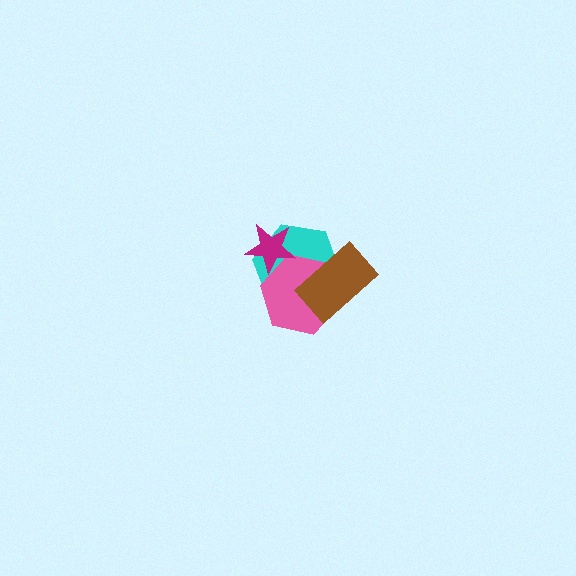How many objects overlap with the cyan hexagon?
3 objects overlap with the cyan hexagon.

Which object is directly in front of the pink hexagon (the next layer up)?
The brown rectangle is directly in front of the pink hexagon.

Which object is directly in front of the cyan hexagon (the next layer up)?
The pink hexagon is directly in front of the cyan hexagon.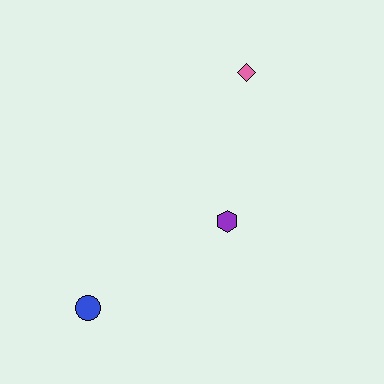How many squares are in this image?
There are no squares.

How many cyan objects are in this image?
There are no cyan objects.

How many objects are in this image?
There are 3 objects.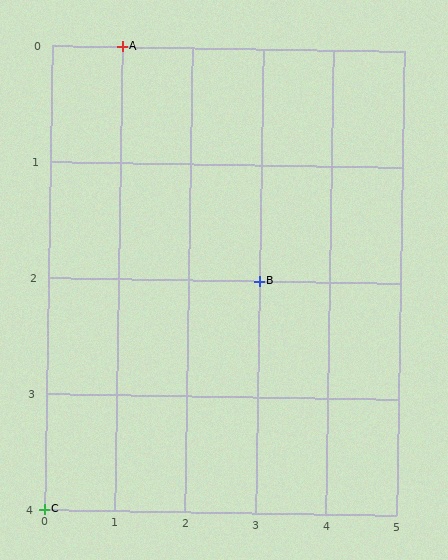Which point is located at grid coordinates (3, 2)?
Point B is at (3, 2).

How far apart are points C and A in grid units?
Points C and A are 1 column and 4 rows apart (about 4.1 grid units diagonally).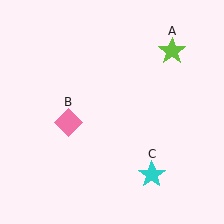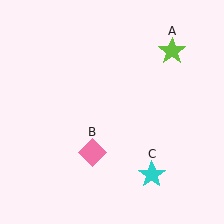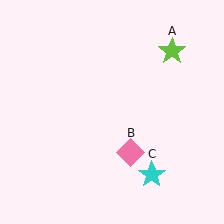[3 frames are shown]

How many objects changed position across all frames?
1 object changed position: pink diamond (object B).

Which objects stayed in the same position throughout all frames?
Lime star (object A) and cyan star (object C) remained stationary.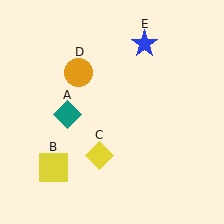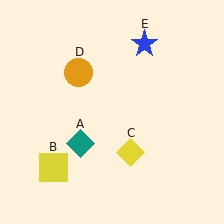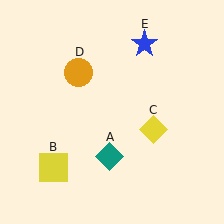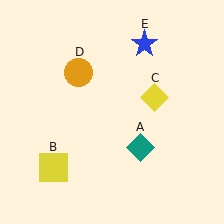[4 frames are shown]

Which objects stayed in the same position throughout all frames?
Yellow square (object B) and orange circle (object D) and blue star (object E) remained stationary.